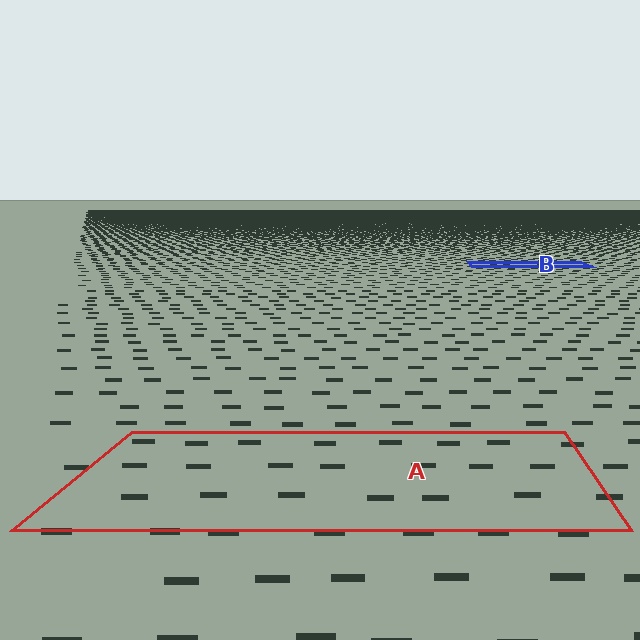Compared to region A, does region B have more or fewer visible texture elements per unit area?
Region B has more texture elements per unit area — they are packed more densely because it is farther away.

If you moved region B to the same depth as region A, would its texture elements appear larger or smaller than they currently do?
They would appear larger. At a closer depth, the same texture elements are projected at a bigger on-screen size.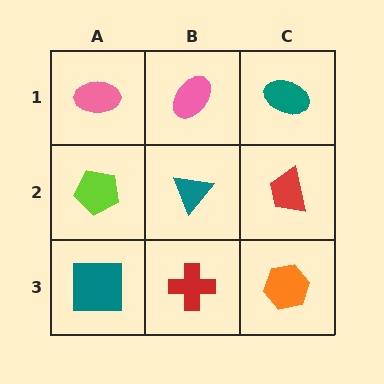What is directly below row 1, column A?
A lime pentagon.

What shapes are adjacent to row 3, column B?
A teal triangle (row 2, column B), a teal square (row 3, column A), an orange hexagon (row 3, column C).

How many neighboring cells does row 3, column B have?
3.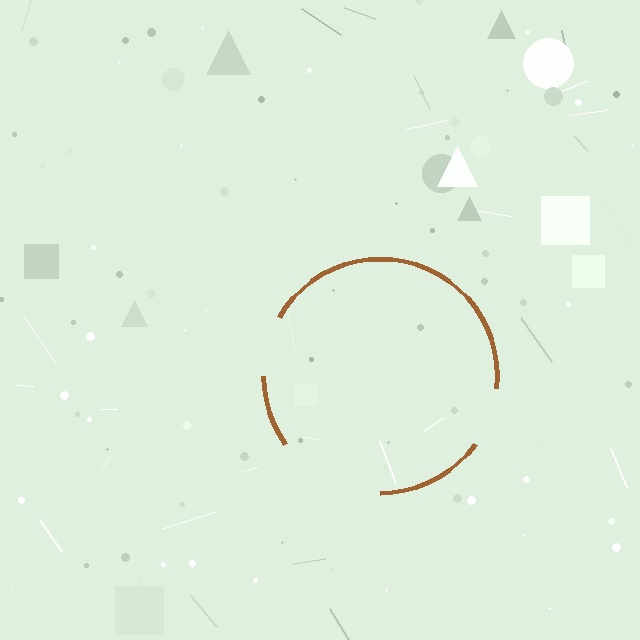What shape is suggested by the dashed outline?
The dashed outline suggests a circle.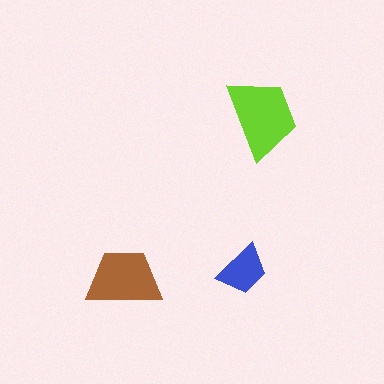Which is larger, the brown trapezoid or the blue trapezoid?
The brown one.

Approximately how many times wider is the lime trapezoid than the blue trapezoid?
About 1.5 times wider.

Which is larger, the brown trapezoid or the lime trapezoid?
The lime one.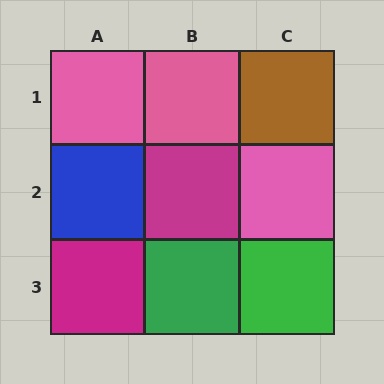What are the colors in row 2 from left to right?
Blue, magenta, pink.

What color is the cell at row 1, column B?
Pink.